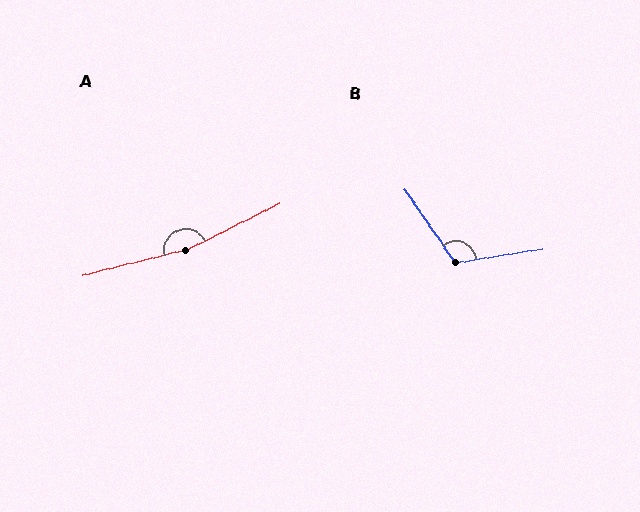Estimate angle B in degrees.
Approximately 116 degrees.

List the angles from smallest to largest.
B (116°), A (167°).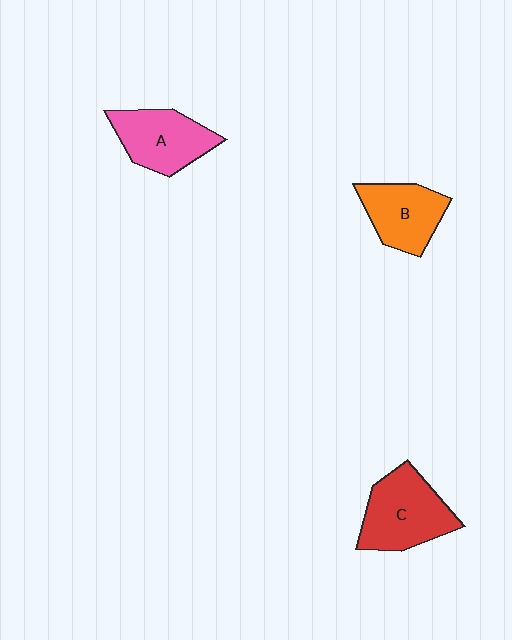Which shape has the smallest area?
Shape B (orange).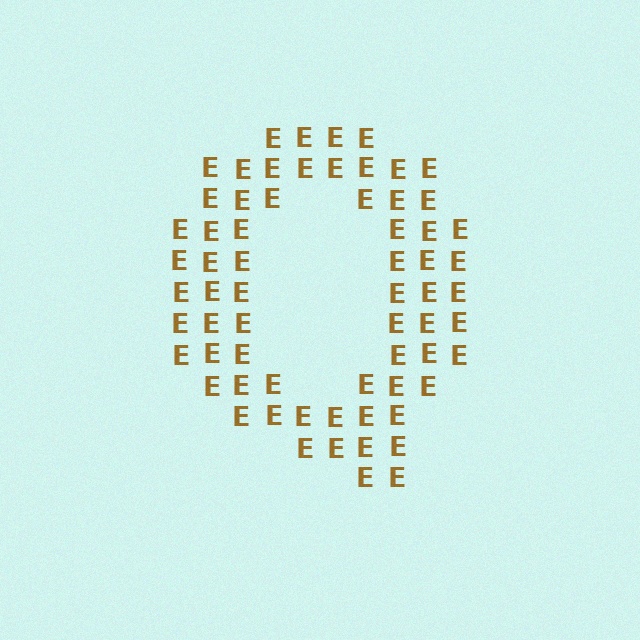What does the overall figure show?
The overall figure shows the letter Q.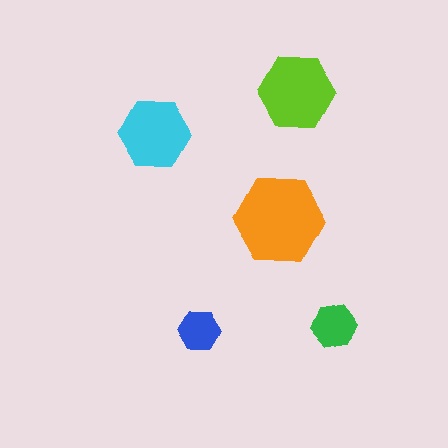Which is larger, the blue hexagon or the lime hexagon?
The lime one.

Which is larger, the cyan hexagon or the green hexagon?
The cyan one.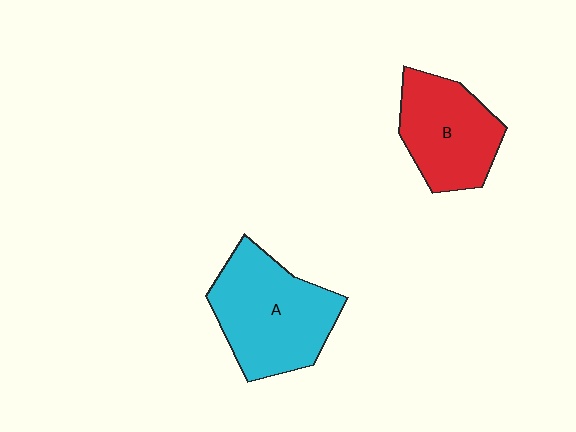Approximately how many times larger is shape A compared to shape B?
Approximately 1.3 times.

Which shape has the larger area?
Shape A (cyan).